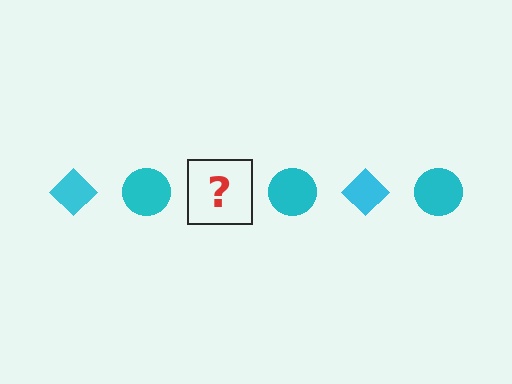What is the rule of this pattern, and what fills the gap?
The rule is that the pattern cycles through diamond, circle shapes in cyan. The gap should be filled with a cyan diamond.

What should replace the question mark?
The question mark should be replaced with a cyan diamond.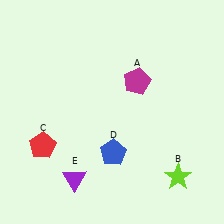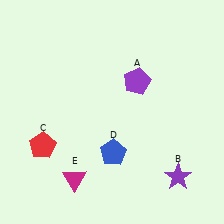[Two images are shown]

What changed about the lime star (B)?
In Image 1, B is lime. In Image 2, it changed to purple.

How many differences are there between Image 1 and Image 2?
There are 3 differences between the two images.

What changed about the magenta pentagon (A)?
In Image 1, A is magenta. In Image 2, it changed to purple.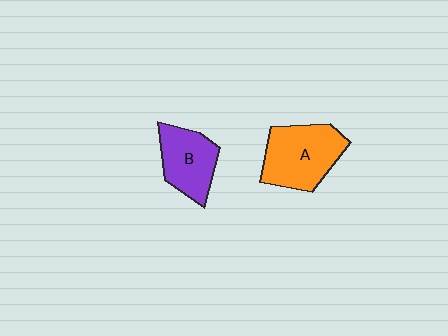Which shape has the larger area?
Shape A (orange).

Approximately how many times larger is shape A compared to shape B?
Approximately 1.3 times.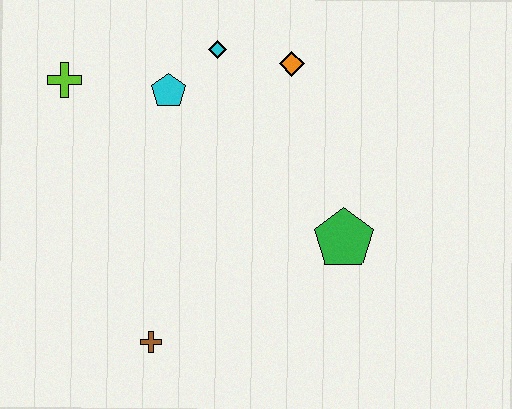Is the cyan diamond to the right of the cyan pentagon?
Yes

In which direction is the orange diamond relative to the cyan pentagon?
The orange diamond is to the right of the cyan pentagon.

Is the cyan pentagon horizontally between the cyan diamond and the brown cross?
Yes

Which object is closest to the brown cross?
The green pentagon is closest to the brown cross.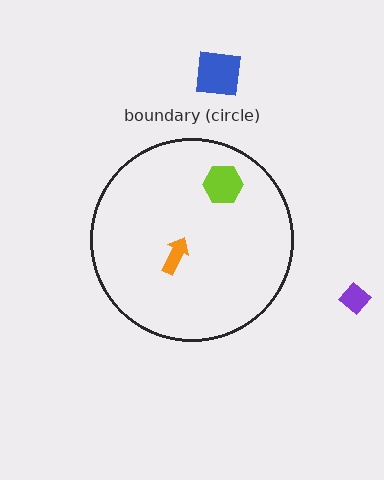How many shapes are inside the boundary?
2 inside, 2 outside.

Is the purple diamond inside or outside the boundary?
Outside.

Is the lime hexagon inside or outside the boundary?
Inside.